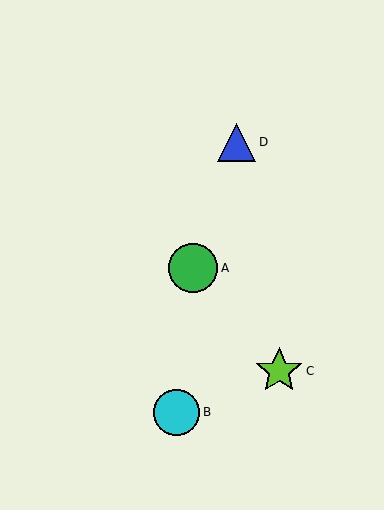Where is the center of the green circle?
The center of the green circle is at (193, 268).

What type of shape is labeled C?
Shape C is a lime star.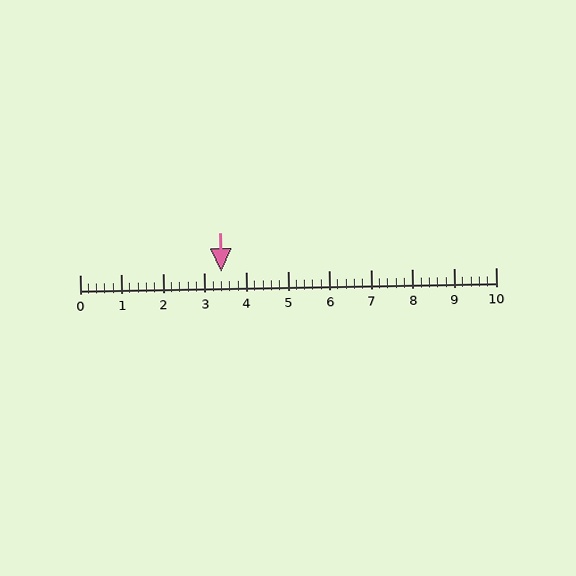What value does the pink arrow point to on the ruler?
The pink arrow points to approximately 3.4.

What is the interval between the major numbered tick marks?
The major tick marks are spaced 1 units apart.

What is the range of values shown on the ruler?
The ruler shows values from 0 to 10.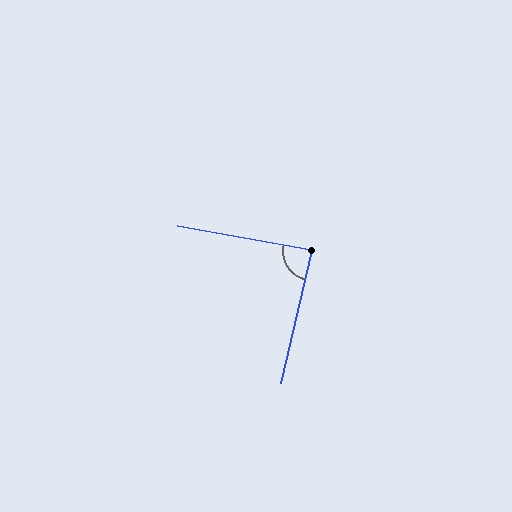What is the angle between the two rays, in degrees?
Approximately 87 degrees.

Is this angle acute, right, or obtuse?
It is approximately a right angle.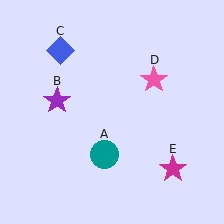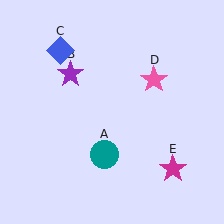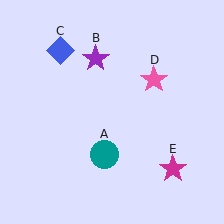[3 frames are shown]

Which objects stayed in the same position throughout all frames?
Teal circle (object A) and blue diamond (object C) and pink star (object D) and magenta star (object E) remained stationary.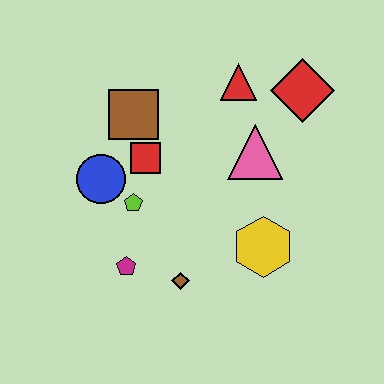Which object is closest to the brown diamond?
The magenta pentagon is closest to the brown diamond.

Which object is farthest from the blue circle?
The red diamond is farthest from the blue circle.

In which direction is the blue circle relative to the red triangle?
The blue circle is to the left of the red triangle.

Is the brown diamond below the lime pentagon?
Yes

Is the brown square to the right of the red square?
No